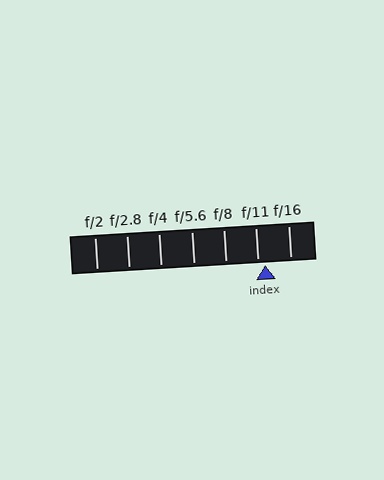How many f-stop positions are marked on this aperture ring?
There are 7 f-stop positions marked.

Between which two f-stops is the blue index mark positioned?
The index mark is between f/11 and f/16.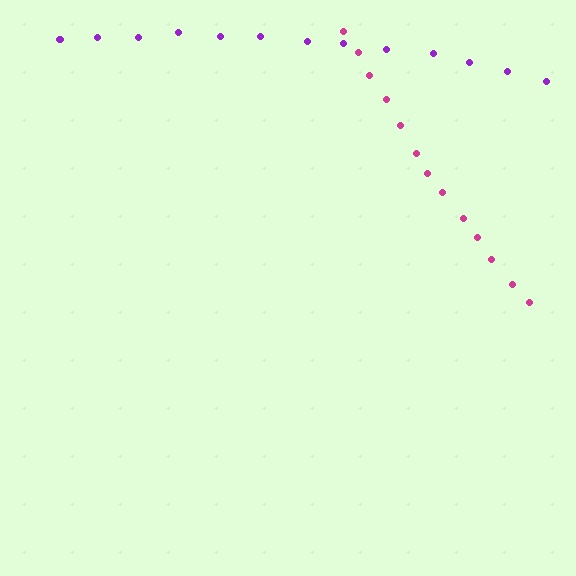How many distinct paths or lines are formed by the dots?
There are 2 distinct paths.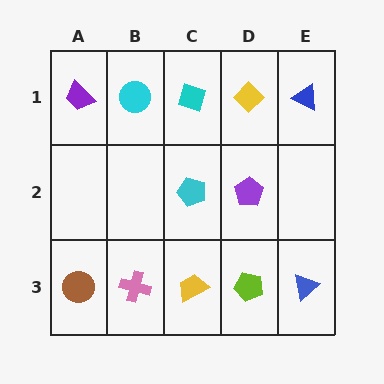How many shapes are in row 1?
5 shapes.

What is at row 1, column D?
A yellow diamond.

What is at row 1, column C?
A cyan diamond.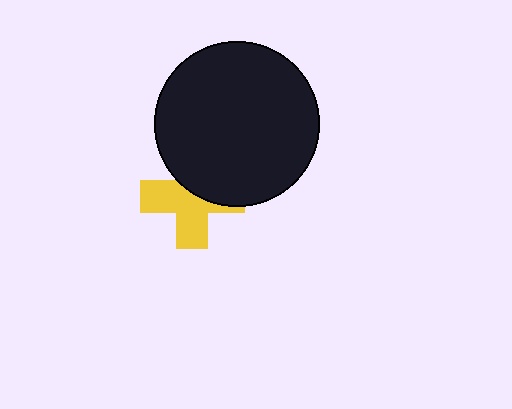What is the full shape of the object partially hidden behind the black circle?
The partially hidden object is a yellow cross.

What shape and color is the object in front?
The object in front is a black circle.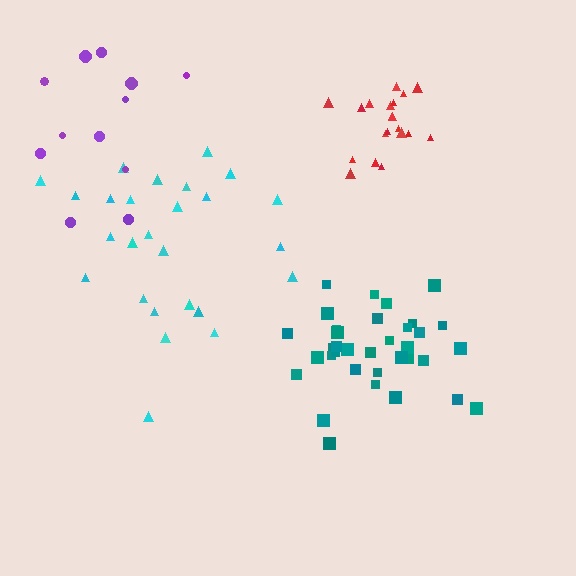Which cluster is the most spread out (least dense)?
Purple.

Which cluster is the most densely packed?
Red.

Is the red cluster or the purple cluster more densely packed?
Red.